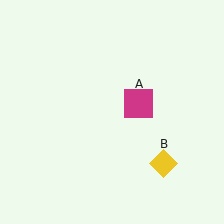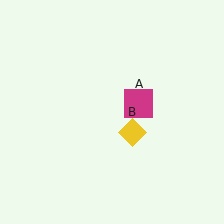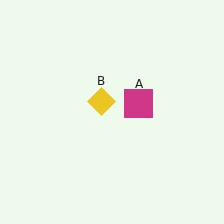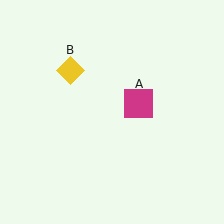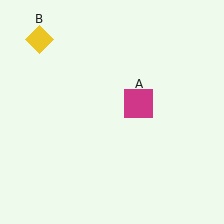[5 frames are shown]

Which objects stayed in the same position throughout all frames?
Magenta square (object A) remained stationary.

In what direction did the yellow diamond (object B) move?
The yellow diamond (object B) moved up and to the left.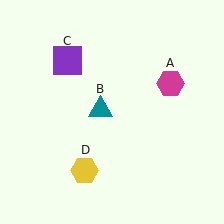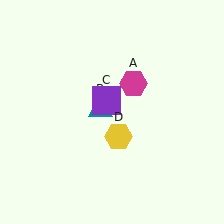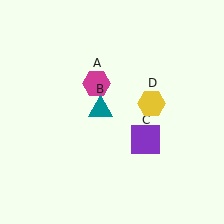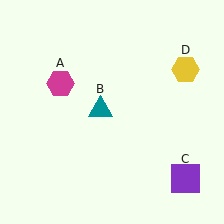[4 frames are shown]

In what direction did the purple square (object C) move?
The purple square (object C) moved down and to the right.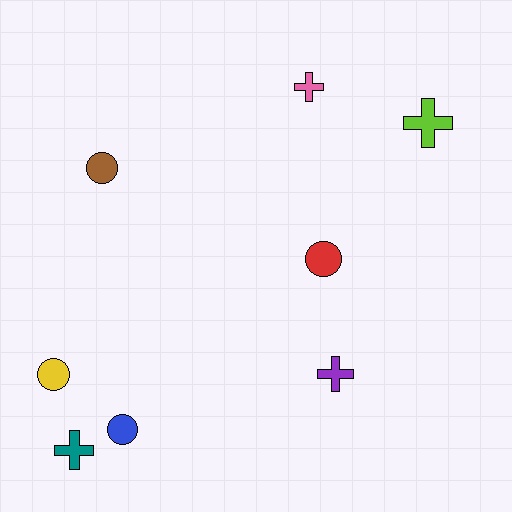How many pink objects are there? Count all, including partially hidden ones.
There is 1 pink object.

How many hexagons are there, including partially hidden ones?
There are no hexagons.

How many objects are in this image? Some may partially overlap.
There are 8 objects.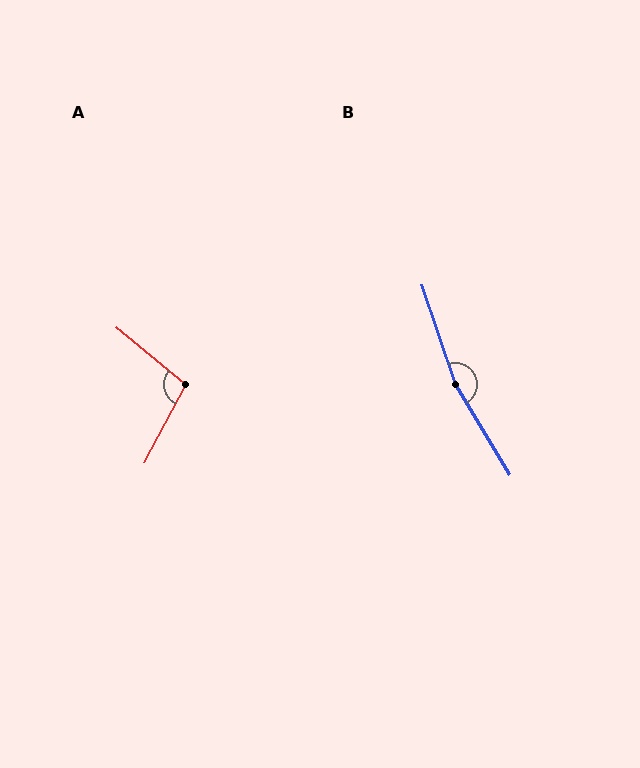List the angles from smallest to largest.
A (102°), B (168°).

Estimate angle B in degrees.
Approximately 168 degrees.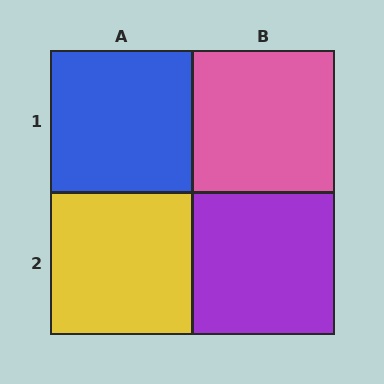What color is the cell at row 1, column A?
Blue.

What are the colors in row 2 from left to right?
Yellow, purple.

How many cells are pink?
1 cell is pink.